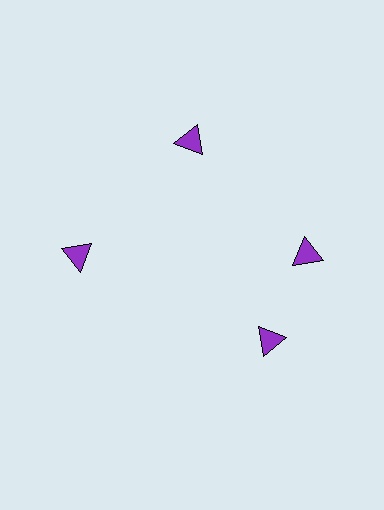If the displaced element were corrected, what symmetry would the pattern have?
It would have 4-fold rotational symmetry — the pattern would map onto itself every 90 degrees.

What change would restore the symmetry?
The symmetry would be restored by rotating it back into even spacing with its neighbors so that all 4 triangles sit at equal angles and equal distance from the center.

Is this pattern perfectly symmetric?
No. The 4 purple triangles are arranged in a ring, but one element near the 6 o'clock position is rotated out of alignment along the ring, breaking the 4-fold rotational symmetry.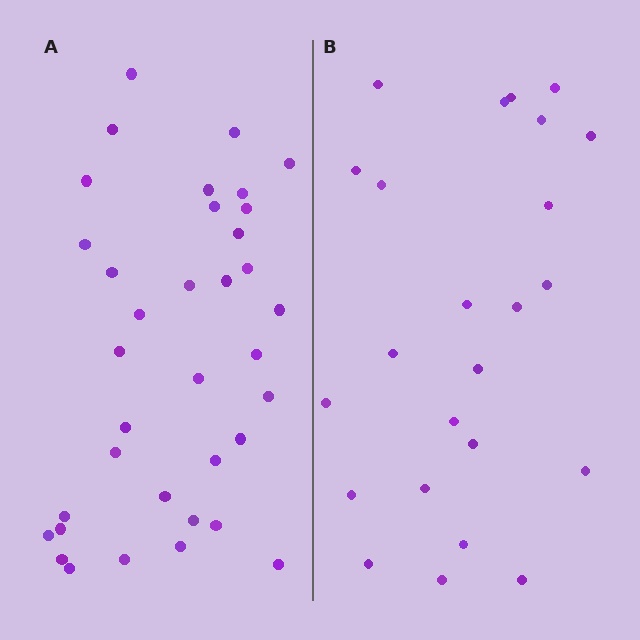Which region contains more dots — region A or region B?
Region A (the left region) has more dots.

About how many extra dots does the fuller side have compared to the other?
Region A has roughly 12 or so more dots than region B.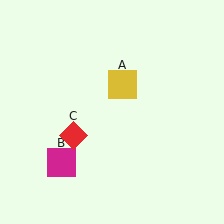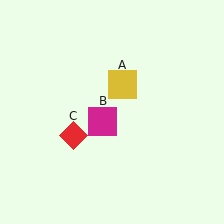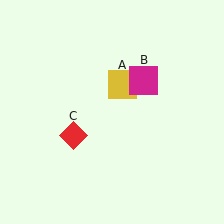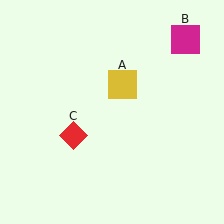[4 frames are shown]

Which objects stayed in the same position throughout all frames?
Yellow square (object A) and red diamond (object C) remained stationary.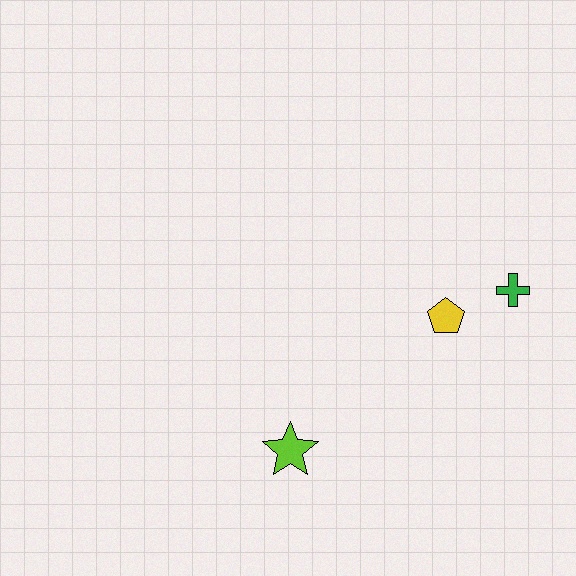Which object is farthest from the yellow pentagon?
The lime star is farthest from the yellow pentagon.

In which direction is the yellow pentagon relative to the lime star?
The yellow pentagon is to the right of the lime star.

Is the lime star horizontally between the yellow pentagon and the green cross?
No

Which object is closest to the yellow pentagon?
The green cross is closest to the yellow pentagon.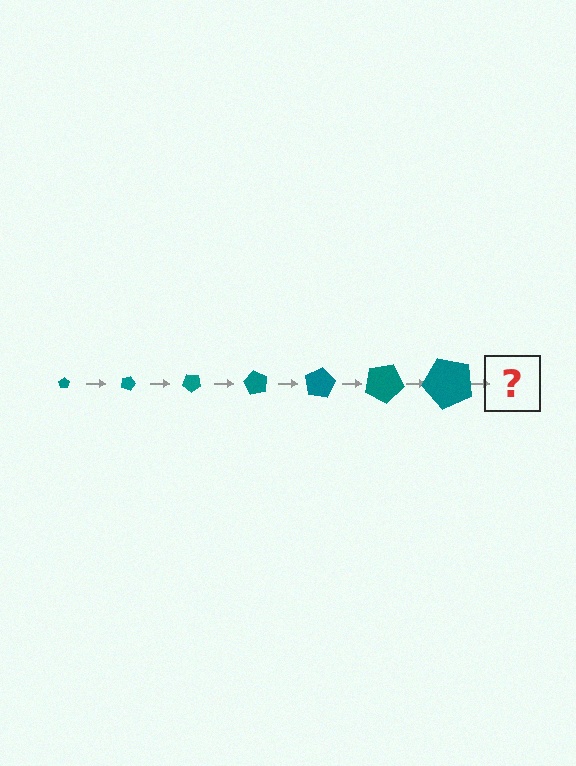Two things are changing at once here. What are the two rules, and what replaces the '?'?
The two rules are that the pentagon grows larger each step and it rotates 20 degrees each step. The '?' should be a pentagon, larger than the previous one and rotated 140 degrees from the start.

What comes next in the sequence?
The next element should be a pentagon, larger than the previous one and rotated 140 degrees from the start.